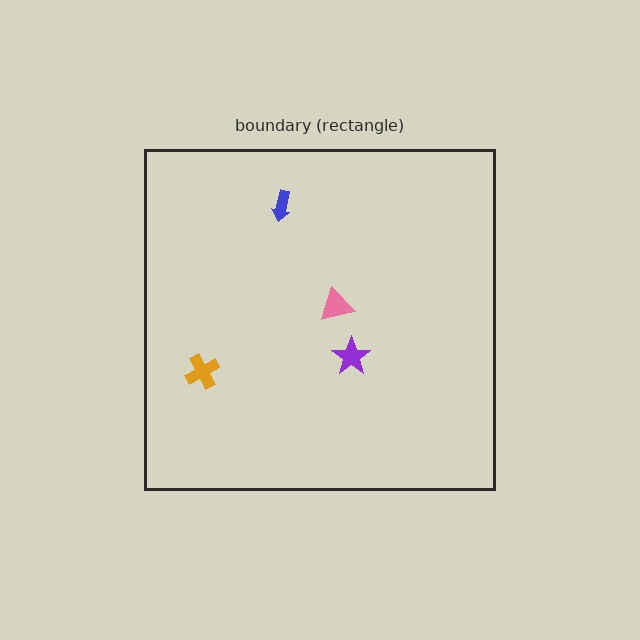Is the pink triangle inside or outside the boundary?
Inside.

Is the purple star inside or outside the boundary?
Inside.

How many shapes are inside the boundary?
4 inside, 0 outside.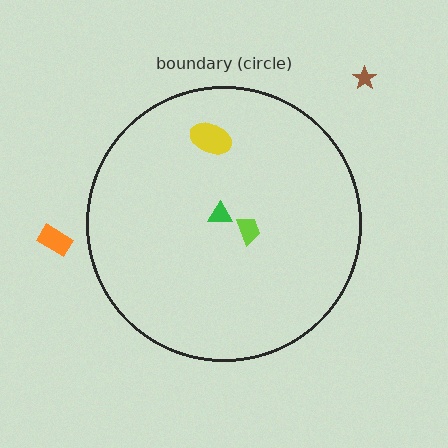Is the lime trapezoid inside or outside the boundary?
Inside.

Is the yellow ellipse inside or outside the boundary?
Inside.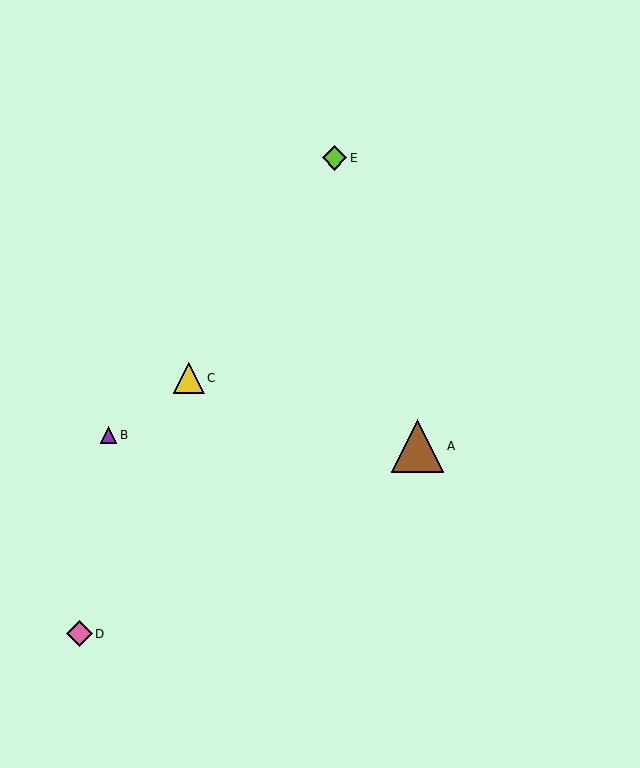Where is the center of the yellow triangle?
The center of the yellow triangle is at (189, 378).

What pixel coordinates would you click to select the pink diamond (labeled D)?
Click at (79, 634) to select the pink diamond D.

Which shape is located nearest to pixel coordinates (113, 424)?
The purple triangle (labeled B) at (108, 435) is nearest to that location.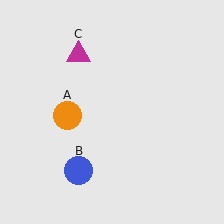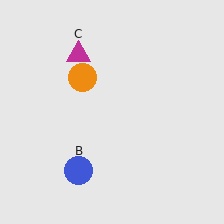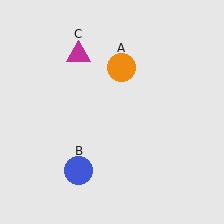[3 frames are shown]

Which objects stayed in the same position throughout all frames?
Blue circle (object B) and magenta triangle (object C) remained stationary.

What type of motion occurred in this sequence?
The orange circle (object A) rotated clockwise around the center of the scene.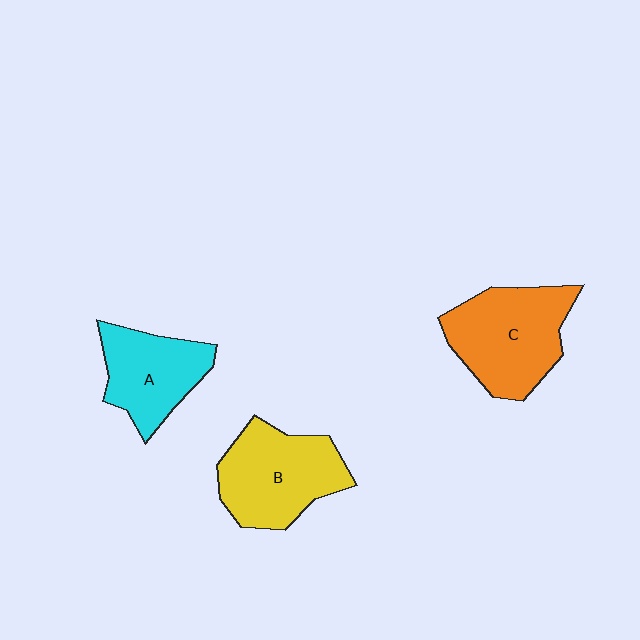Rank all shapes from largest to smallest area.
From largest to smallest: C (orange), B (yellow), A (cyan).